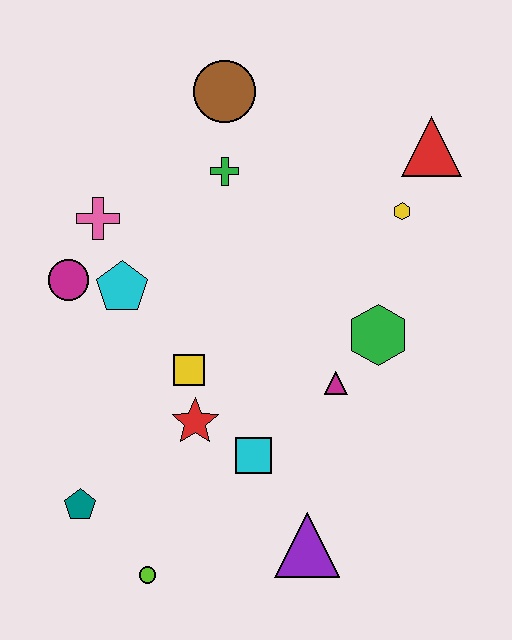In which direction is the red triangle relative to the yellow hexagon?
The red triangle is above the yellow hexagon.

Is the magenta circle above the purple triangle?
Yes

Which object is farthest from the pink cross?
The purple triangle is farthest from the pink cross.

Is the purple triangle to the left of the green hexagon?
Yes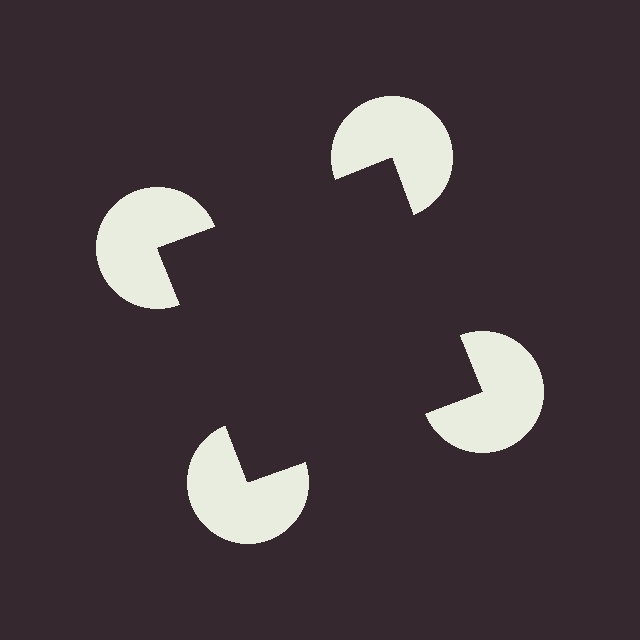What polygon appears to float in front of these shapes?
An illusory square — its edges are inferred from the aligned wedge cuts in the pac-man discs, not physically drawn.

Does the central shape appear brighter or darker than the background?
It typically appears slightly darker than the background, even though no actual brightness change is drawn.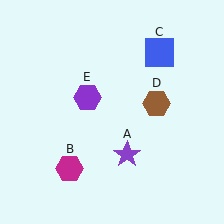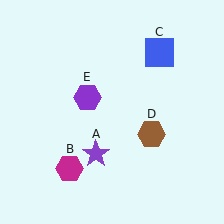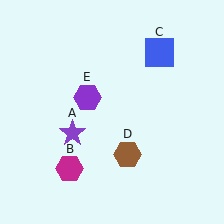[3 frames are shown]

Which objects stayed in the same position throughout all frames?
Magenta hexagon (object B) and blue square (object C) and purple hexagon (object E) remained stationary.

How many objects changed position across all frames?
2 objects changed position: purple star (object A), brown hexagon (object D).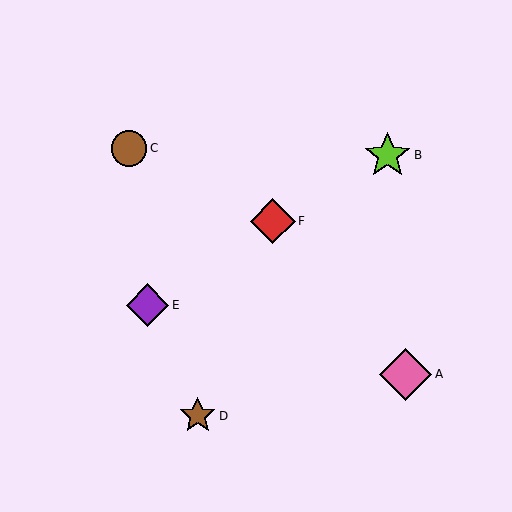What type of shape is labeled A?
Shape A is a pink diamond.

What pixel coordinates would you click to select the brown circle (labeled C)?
Click at (129, 148) to select the brown circle C.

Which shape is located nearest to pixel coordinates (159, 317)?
The purple diamond (labeled E) at (148, 305) is nearest to that location.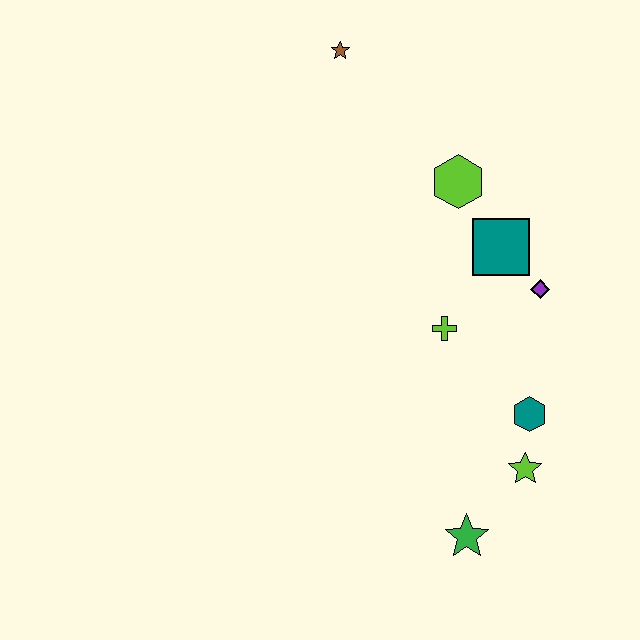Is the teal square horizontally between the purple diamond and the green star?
Yes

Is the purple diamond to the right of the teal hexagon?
Yes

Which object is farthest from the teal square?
The green star is farthest from the teal square.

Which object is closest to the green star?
The lime star is closest to the green star.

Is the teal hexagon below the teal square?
Yes